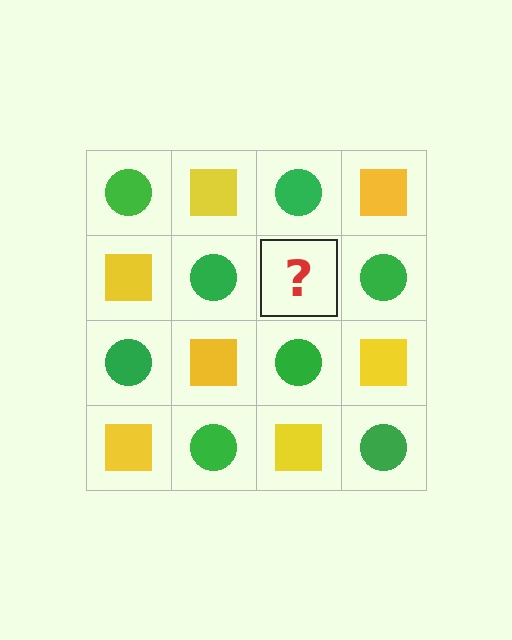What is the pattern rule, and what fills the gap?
The rule is that it alternates green circle and yellow square in a checkerboard pattern. The gap should be filled with a yellow square.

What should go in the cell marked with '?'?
The missing cell should contain a yellow square.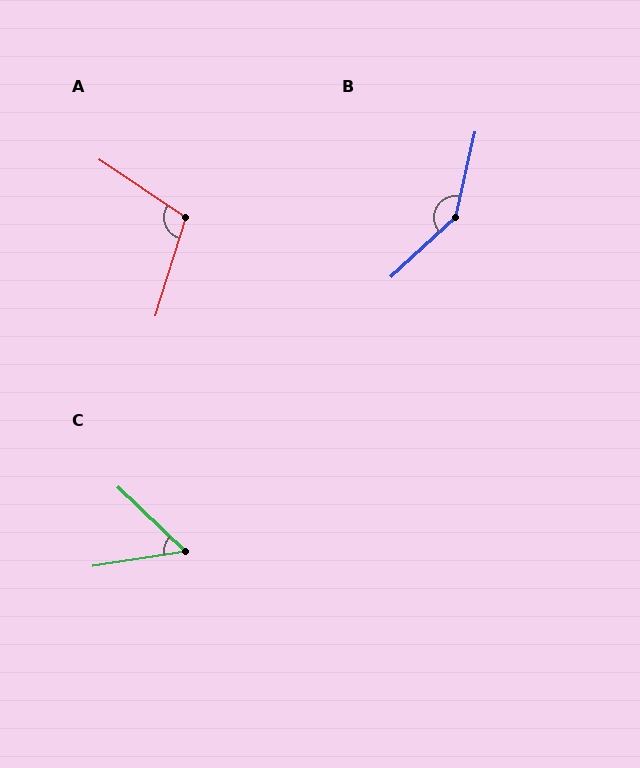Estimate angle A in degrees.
Approximately 107 degrees.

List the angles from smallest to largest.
C (53°), A (107°), B (146°).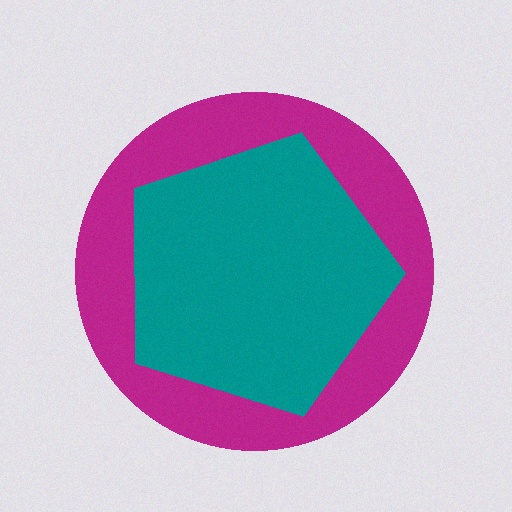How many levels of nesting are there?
2.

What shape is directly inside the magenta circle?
The teal pentagon.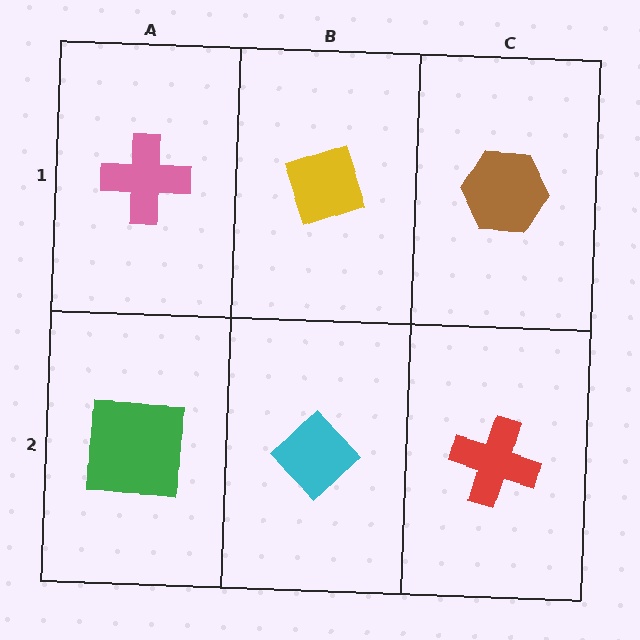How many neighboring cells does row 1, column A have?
2.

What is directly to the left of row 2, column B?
A green square.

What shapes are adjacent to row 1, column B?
A cyan diamond (row 2, column B), a pink cross (row 1, column A), a brown hexagon (row 1, column C).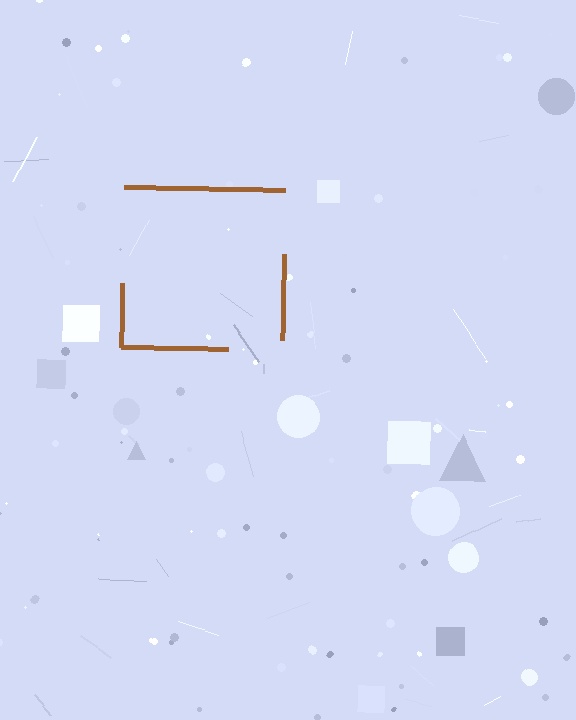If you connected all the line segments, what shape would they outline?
They would outline a square.